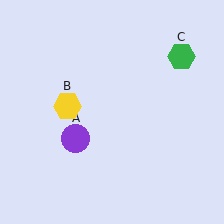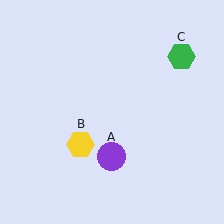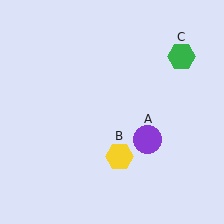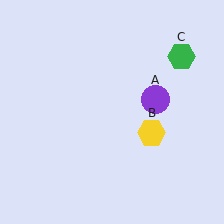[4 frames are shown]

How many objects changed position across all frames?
2 objects changed position: purple circle (object A), yellow hexagon (object B).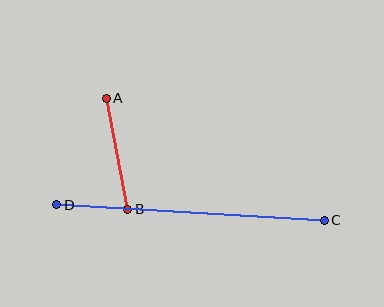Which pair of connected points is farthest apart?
Points C and D are farthest apart.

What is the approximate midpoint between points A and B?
The midpoint is at approximately (117, 154) pixels.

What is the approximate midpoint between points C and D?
The midpoint is at approximately (191, 213) pixels.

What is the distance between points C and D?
The distance is approximately 268 pixels.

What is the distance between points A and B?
The distance is approximately 113 pixels.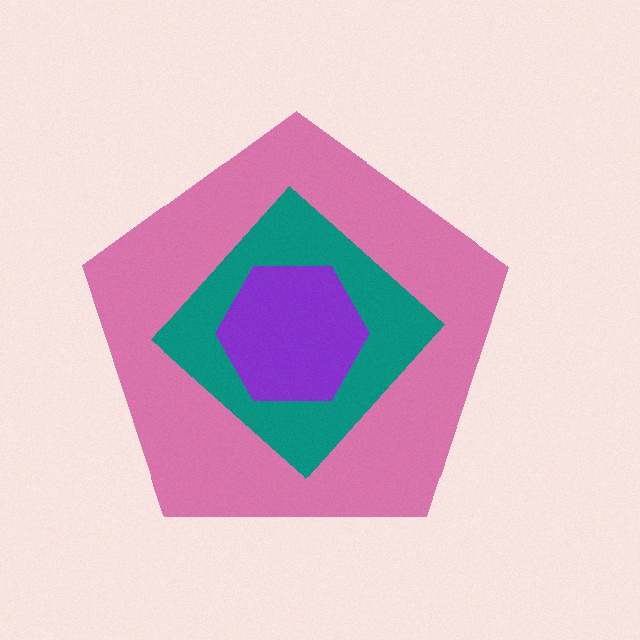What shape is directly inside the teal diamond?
The purple hexagon.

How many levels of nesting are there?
3.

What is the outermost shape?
The pink pentagon.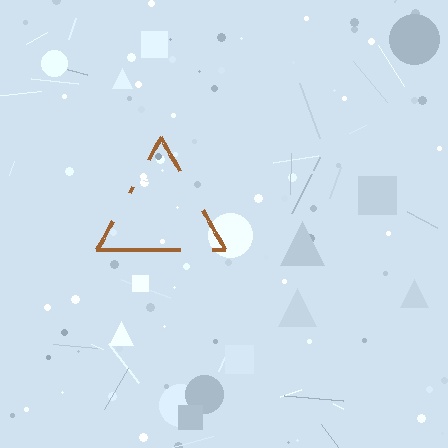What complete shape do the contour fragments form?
The contour fragments form a triangle.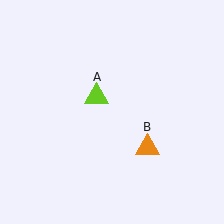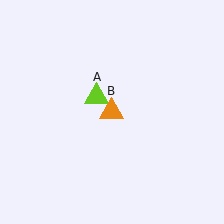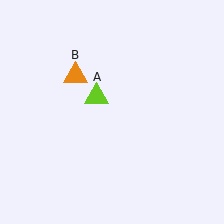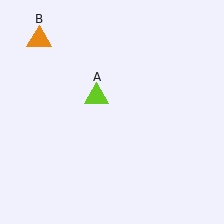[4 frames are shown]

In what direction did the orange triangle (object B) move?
The orange triangle (object B) moved up and to the left.